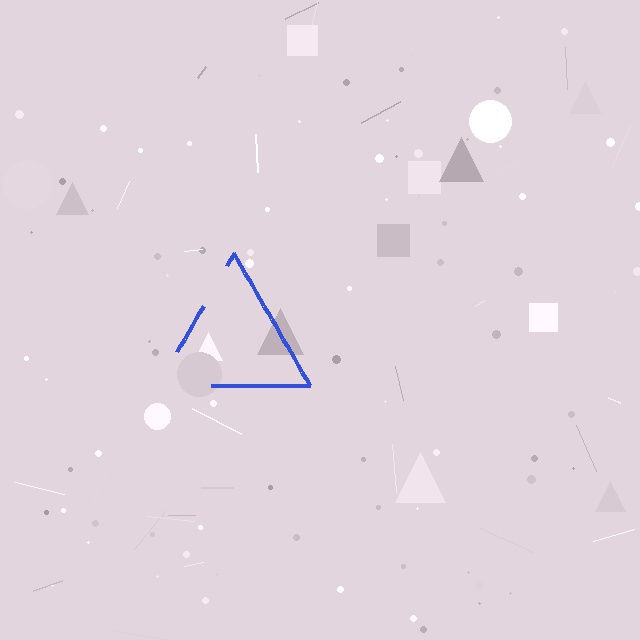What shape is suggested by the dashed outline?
The dashed outline suggests a triangle.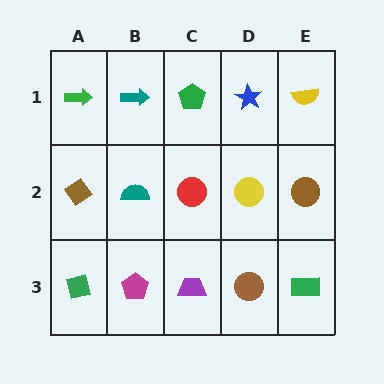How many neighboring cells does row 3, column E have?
2.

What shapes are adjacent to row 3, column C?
A red circle (row 2, column C), a magenta pentagon (row 3, column B), a brown circle (row 3, column D).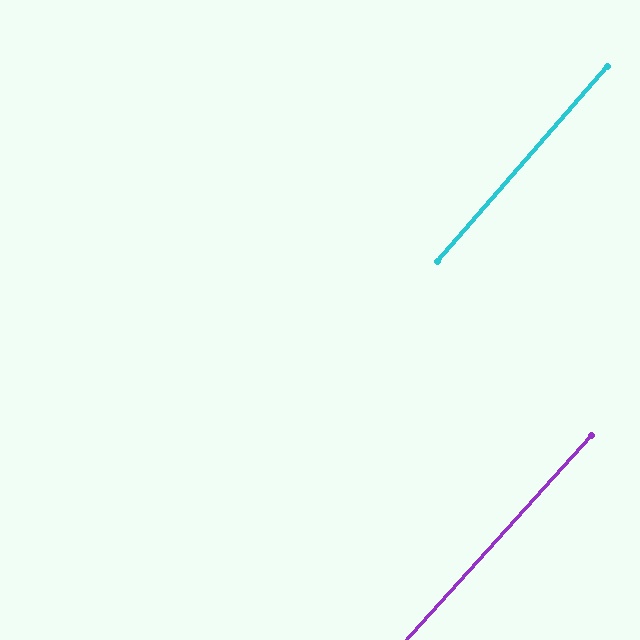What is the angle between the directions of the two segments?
Approximately 1 degree.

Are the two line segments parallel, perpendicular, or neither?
Parallel — their directions differ by only 1.0°.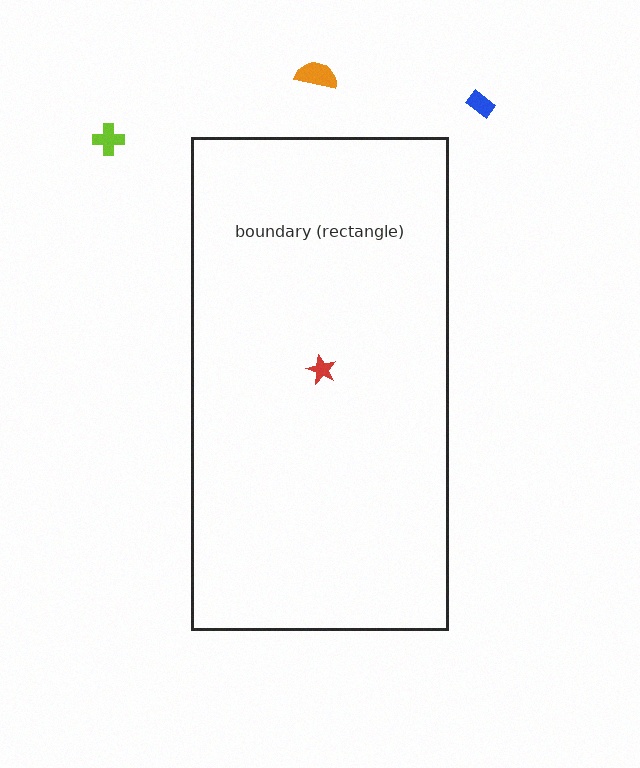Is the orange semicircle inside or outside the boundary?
Outside.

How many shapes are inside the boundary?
1 inside, 3 outside.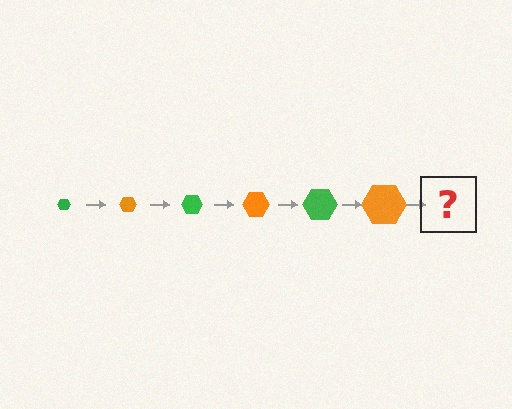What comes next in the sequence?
The next element should be a green hexagon, larger than the previous one.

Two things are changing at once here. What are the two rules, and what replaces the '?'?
The two rules are that the hexagon grows larger each step and the color cycles through green and orange. The '?' should be a green hexagon, larger than the previous one.